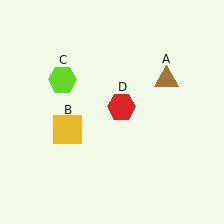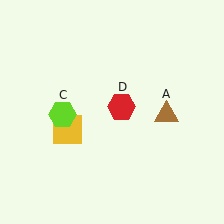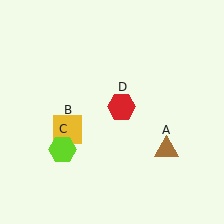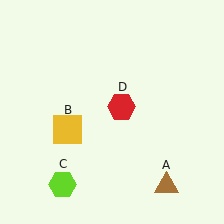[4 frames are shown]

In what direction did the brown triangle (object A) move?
The brown triangle (object A) moved down.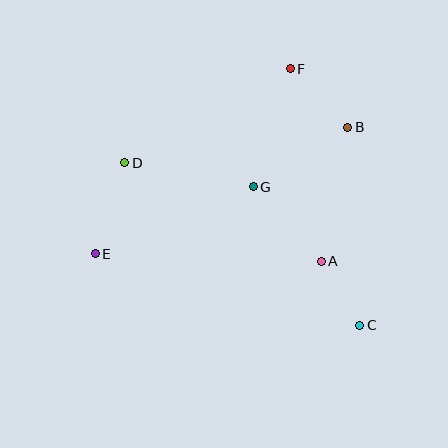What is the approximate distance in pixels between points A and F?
The distance between A and F is approximately 195 pixels.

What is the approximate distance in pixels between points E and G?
The distance between E and G is approximately 172 pixels.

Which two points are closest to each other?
Points A and C are closest to each other.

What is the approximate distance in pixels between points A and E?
The distance between A and E is approximately 226 pixels.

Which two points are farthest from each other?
Points C and D are farthest from each other.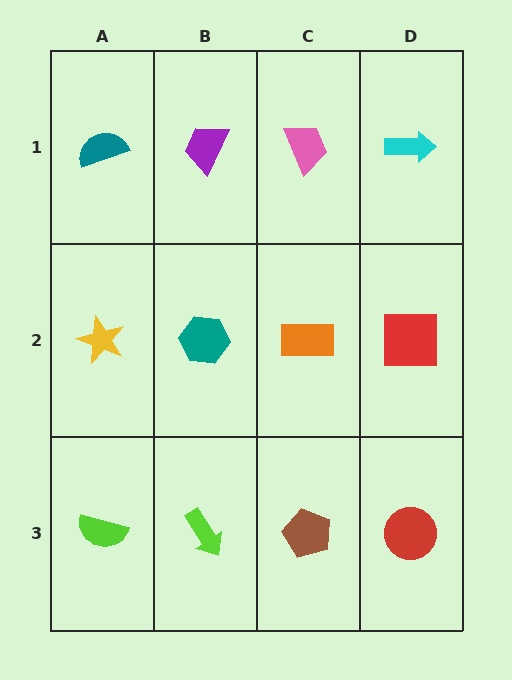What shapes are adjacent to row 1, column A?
A yellow star (row 2, column A), a purple trapezoid (row 1, column B).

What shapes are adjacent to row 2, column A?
A teal semicircle (row 1, column A), a lime semicircle (row 3, column A), a teal hexagon (row 2, column B).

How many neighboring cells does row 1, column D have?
2.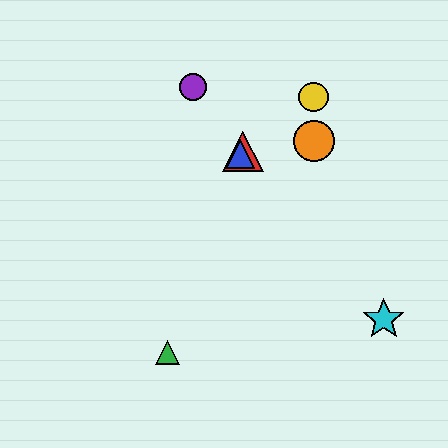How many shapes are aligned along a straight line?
3 shapes (the red triangle, the blue triangle, the yellow circle) are aligned along a straight line.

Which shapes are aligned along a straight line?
The red triangle, the blue triangle, the yellow circle are aligned along a straight line.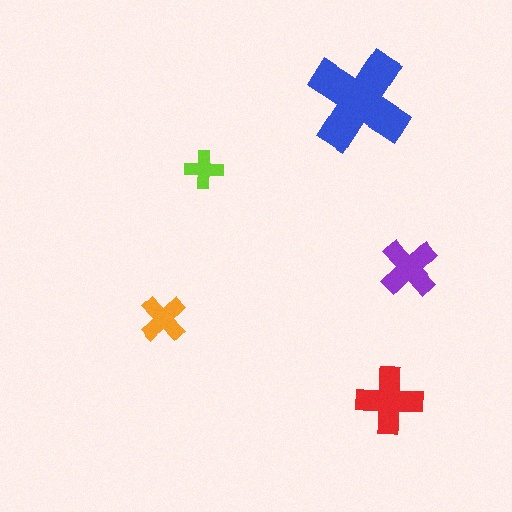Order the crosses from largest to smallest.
the blue one, the red one, the purple one, the orange one, the lime one.